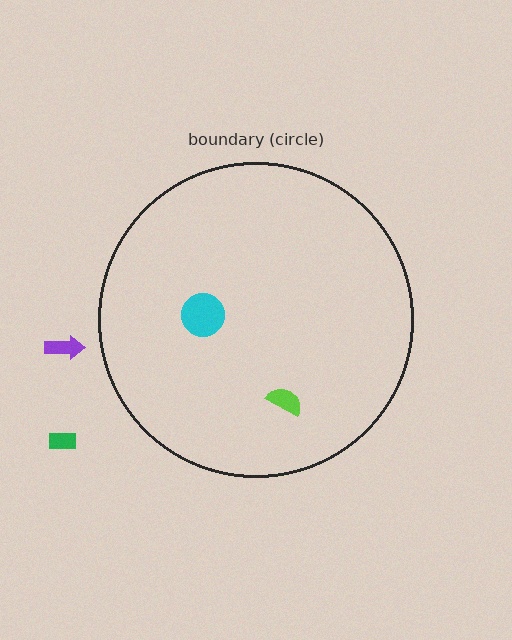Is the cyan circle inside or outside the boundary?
Inside.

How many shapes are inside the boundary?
2 inside, 2 outside.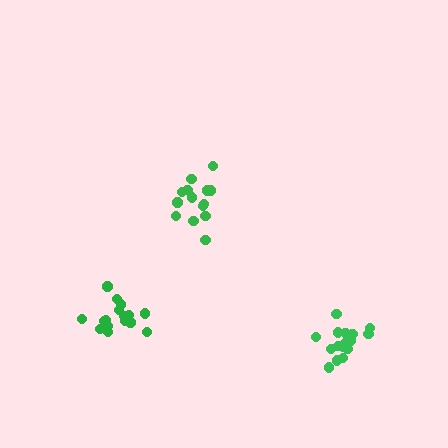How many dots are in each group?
Group 1: 16 dots, Group 2: 17 dots, Group 3: 14 dots (47 total).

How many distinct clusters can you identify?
There are 3 distinct clusters.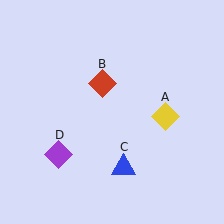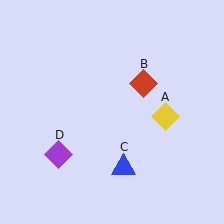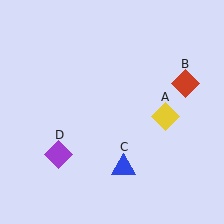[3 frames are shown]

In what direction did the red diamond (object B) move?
The red diamond (object B) moved right.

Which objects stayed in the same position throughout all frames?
Yellow diamond (object A) and blue triangle (object C) and purple diamond (object D) remained stationary.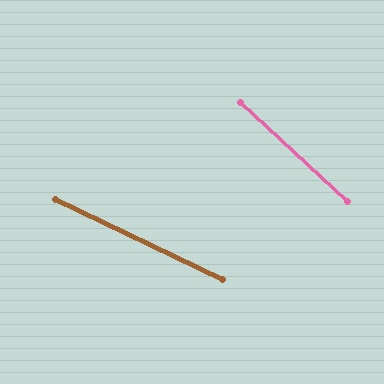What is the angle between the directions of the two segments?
Approximately 17 degrees.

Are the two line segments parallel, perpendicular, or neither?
Neither parallel nor perpendicular — they differ by about 17°.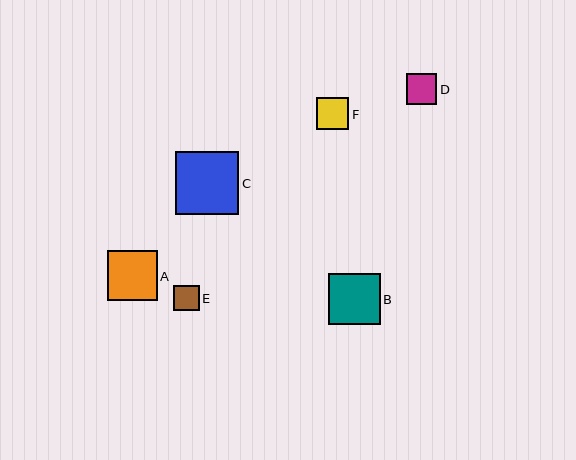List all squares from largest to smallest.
From largest to smallest: C, B, A, F, D, E.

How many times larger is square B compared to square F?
Square B is approximately 1.6 times the size of square F.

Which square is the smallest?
Square E is the smallest with a size of approximately 26 pixels.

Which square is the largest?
Square C is the largest with a size of approximately 63 pixels.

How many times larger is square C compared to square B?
Square C is approximately 1.2 times the size of square B.